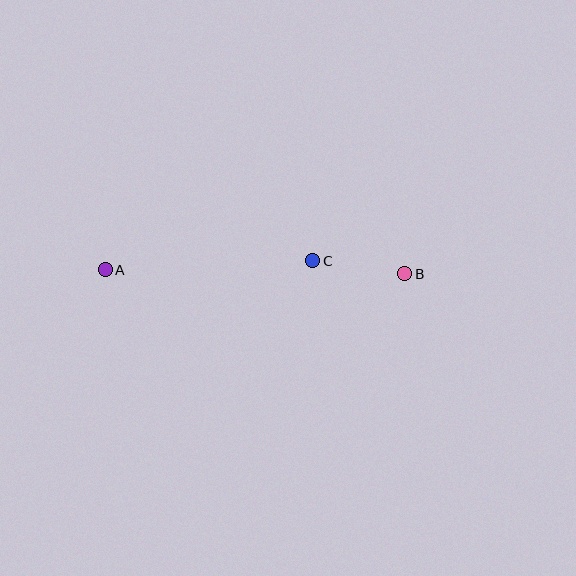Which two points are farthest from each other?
Points A and B are farthest from each other.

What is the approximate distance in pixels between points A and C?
The distance between A and C is approximately 208 pixels.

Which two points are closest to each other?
Points B and C are closest to each other.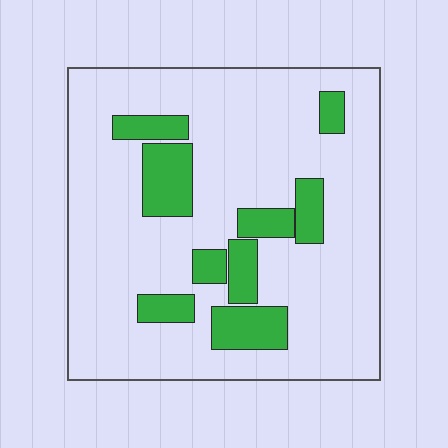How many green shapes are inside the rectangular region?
9.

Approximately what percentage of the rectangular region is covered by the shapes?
Approximately 20%.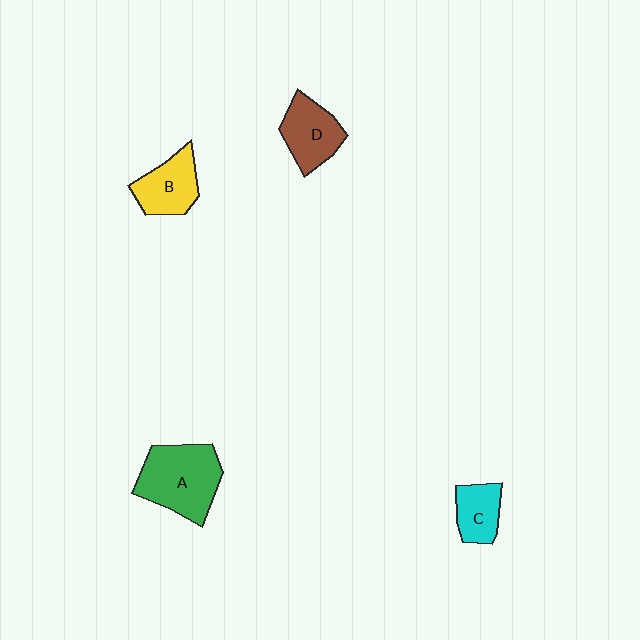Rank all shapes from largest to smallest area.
From largest to smallest: A (green), D (brown), B (yellow), C (cyan).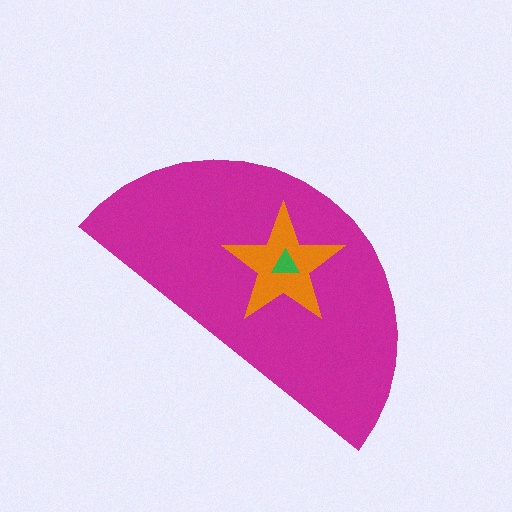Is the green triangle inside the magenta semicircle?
Yes.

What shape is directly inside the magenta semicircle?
The orange star.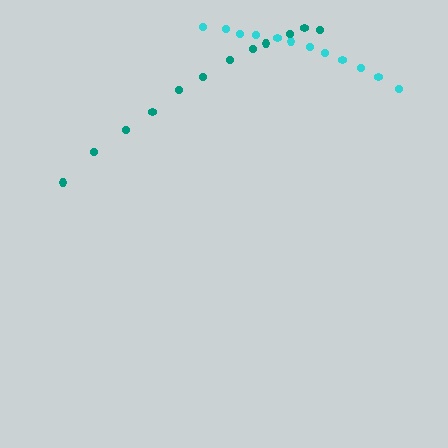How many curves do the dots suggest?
There are 2 distinct paths.